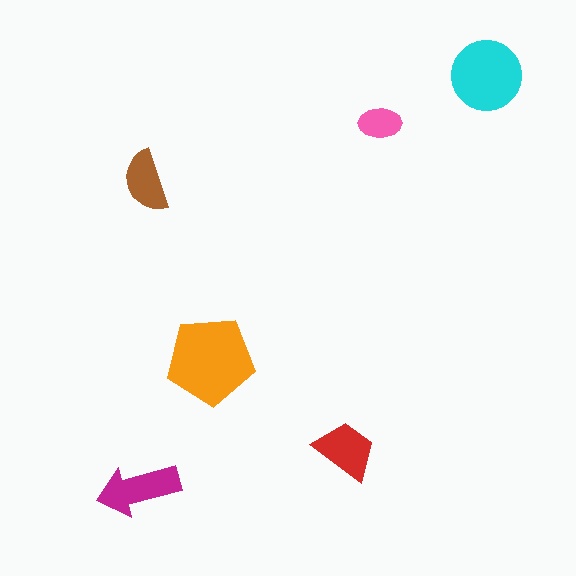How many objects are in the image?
There are 6 objects in the image.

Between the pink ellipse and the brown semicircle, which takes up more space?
The brown semicircle.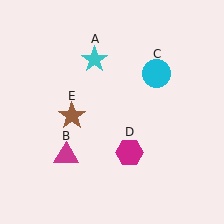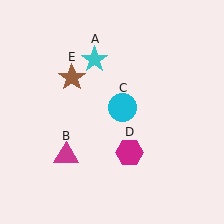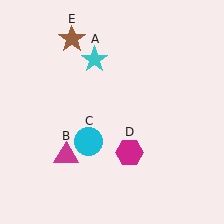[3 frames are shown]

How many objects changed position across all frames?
2 objects changed position: cyan circle (object C), brown star (object E).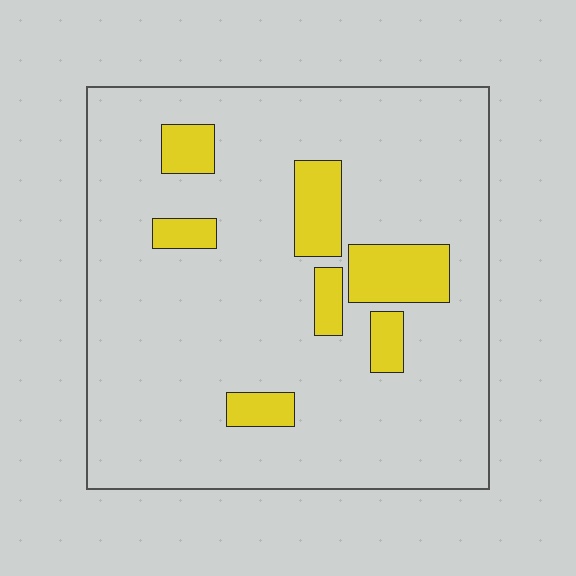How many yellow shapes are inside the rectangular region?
7.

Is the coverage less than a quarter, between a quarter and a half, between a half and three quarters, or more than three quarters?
Less than a quarter.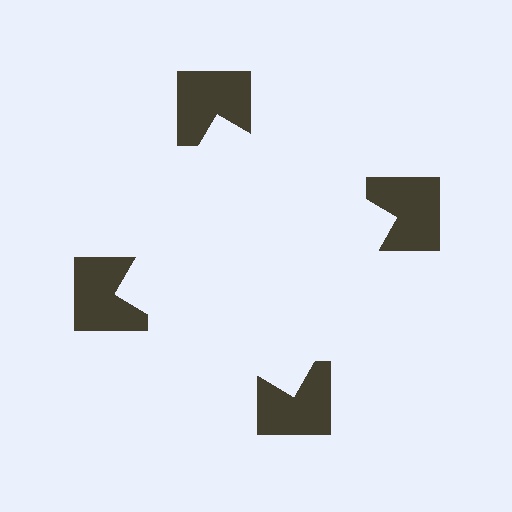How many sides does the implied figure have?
4 sides.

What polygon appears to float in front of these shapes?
An illusory square — its edges are inferred from the aligned wedge cuts in the notched squares, not physically drawn.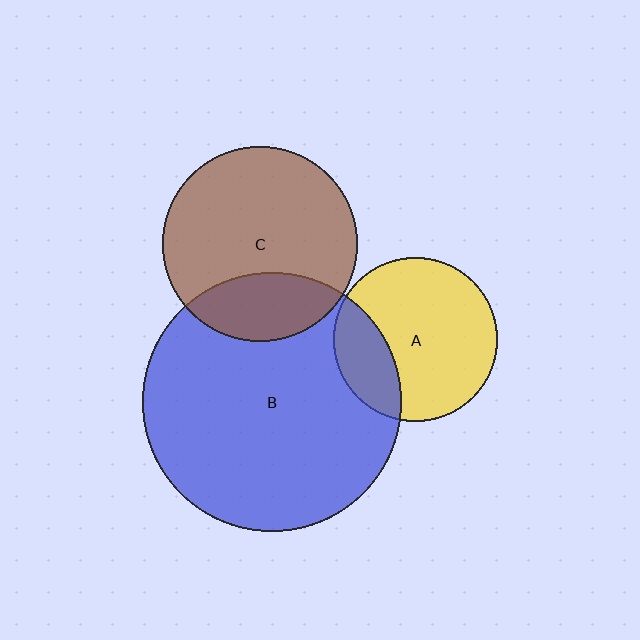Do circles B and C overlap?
Yes.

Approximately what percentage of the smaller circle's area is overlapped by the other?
Approximately 25%.